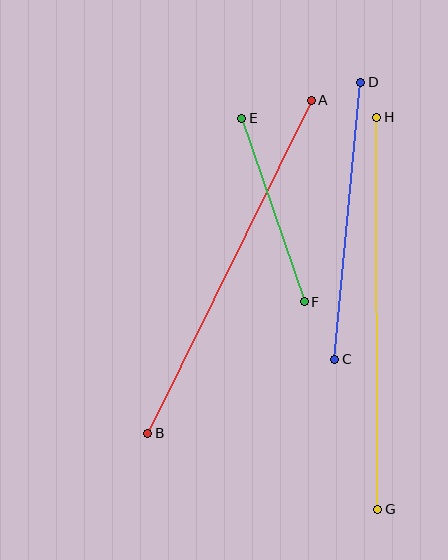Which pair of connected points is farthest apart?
Points G and H are farthest apart.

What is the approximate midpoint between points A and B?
The midpoint is at approximately (230, 267) pixels.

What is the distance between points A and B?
The distance is approximately 371 pixels.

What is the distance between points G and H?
The distance is approximately 392 pixels.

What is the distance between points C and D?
The distance is approximately 278 pixels.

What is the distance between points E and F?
The distance is approximately 194 pixels.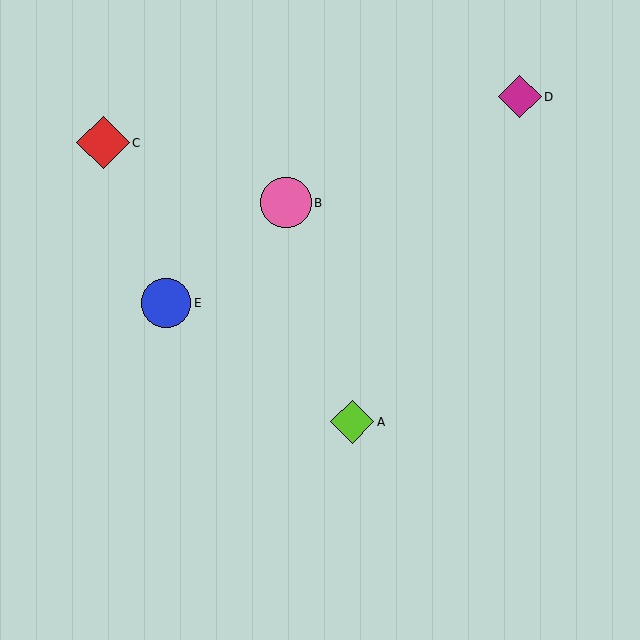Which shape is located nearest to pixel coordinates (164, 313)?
The blue circle (labeled E) at (166, 303) is nearest to that location.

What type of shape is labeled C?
Shape C is a red diamond.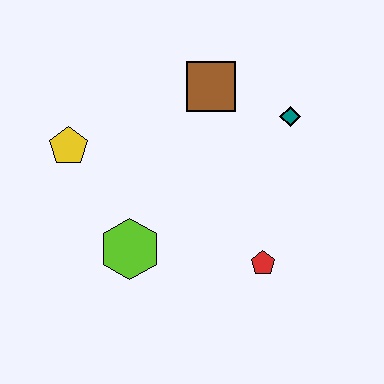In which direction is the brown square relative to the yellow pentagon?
The brown square is to the right of the yellow pentagon.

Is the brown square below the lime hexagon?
No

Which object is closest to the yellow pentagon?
The lime hexagon is closest to the yellow pentagon.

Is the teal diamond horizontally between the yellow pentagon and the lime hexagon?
No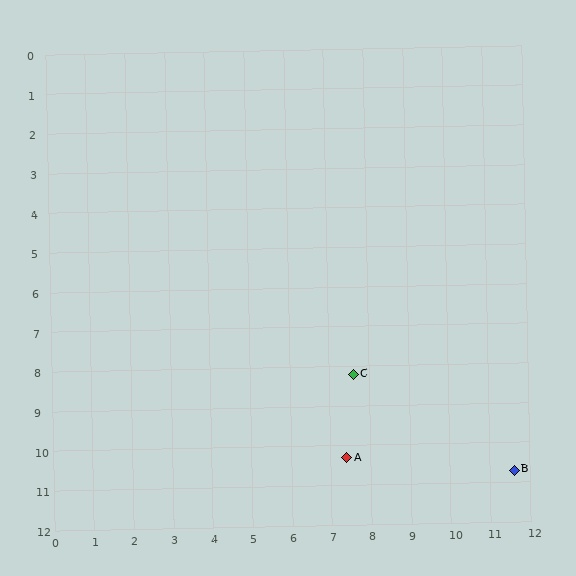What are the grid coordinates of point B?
Point B is at approximately (11.6, 10.7).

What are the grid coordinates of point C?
Point C is at approximately (7.6, 8.2).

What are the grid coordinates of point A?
Point A is at approximately (7.4, 10.3).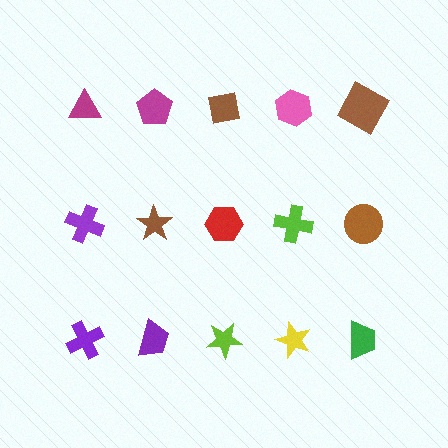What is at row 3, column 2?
A purple trapezoid.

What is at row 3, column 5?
A green trapezoid.